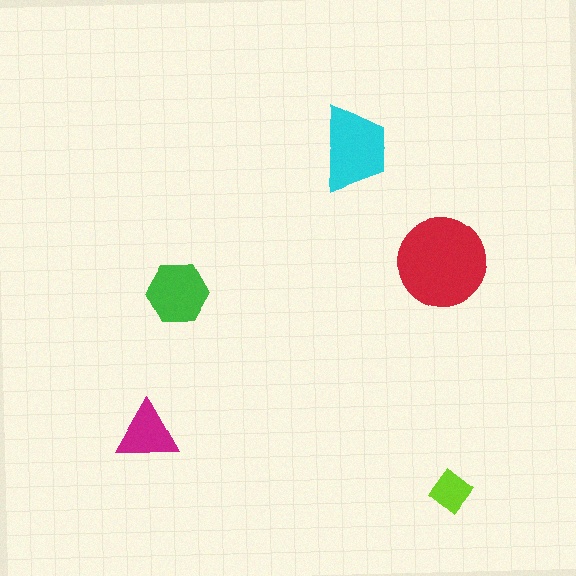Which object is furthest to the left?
The magenta triangle is leftmost.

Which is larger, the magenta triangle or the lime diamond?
The magenta triangle.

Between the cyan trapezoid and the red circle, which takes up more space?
The red circle.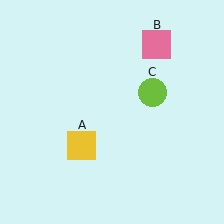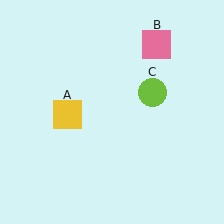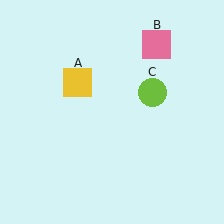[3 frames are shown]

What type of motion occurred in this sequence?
The yellow square (object A) rotated clockwise around the center of the scene.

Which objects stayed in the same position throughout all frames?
Pink square (object B) and lime circle (object C) remained stationary.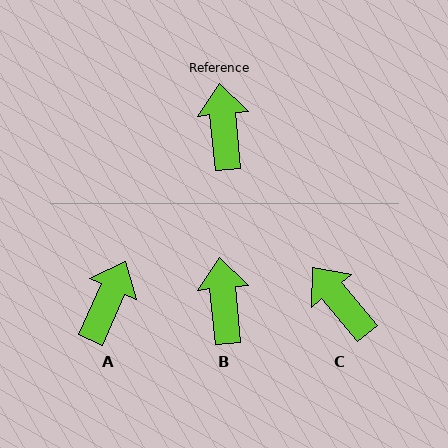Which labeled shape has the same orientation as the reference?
B.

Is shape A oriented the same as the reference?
No, it is off by about 29 degrees.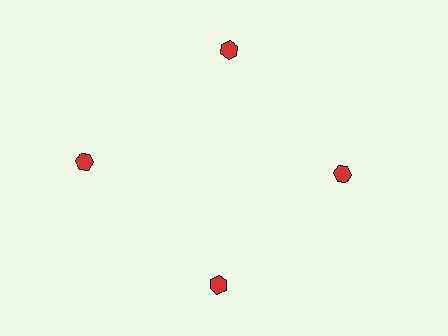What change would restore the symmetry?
The symmetry would be restored by moving it inward, back onto the ring so that all 4 hexagons sit at equal angles and equal distance from the center.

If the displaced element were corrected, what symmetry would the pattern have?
It would have 4-fold rotational symmetry — the pattern would map onto itself every 90 degrees.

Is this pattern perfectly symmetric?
No. The 4 red hexagons are arranged in a ring, but one element near the 9 o'clock position is pushed outward from the center, breaking the 4-fold rotational symmetry.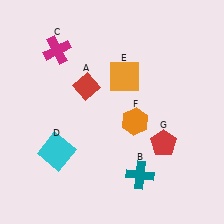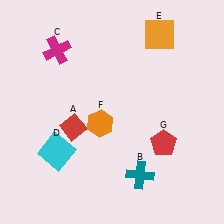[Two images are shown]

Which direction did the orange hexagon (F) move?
The orange hexagon (F) moved left.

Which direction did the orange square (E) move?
The orange square (E) moved up.